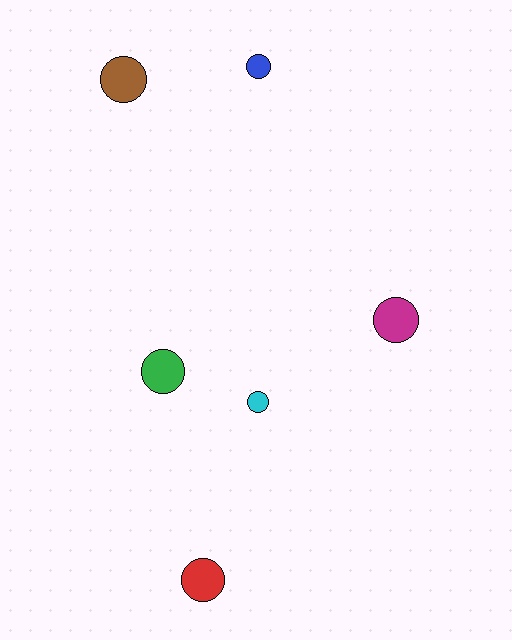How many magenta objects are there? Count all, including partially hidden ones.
There is 1 magenta object.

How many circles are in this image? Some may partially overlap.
There are 6 circles.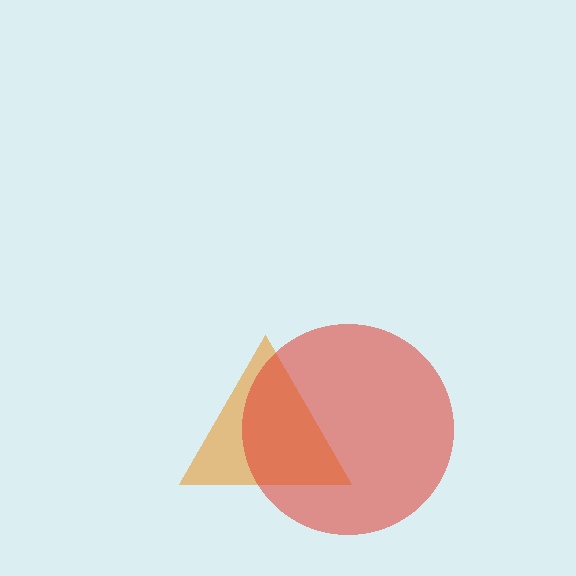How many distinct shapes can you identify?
There are 2 distinct shapes: an orange triangle, a red circle.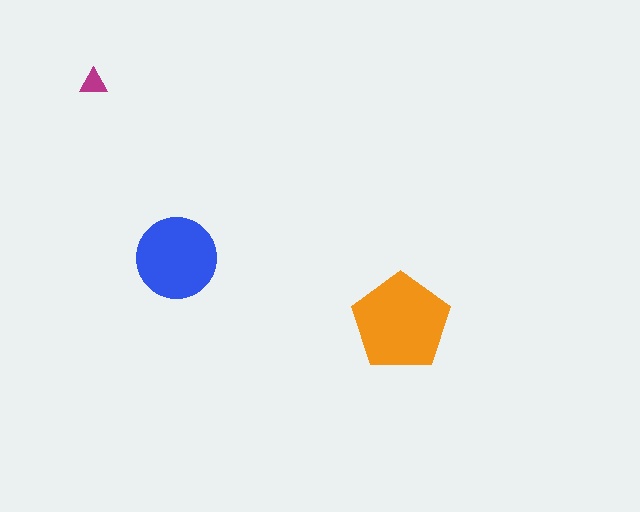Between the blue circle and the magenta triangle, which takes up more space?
The blue circle.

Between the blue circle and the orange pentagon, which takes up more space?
The orange pentagon.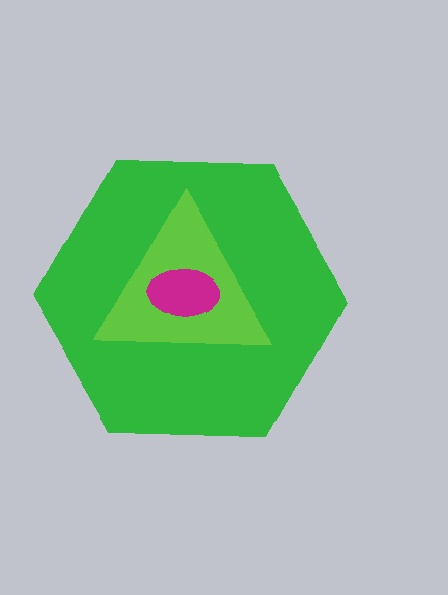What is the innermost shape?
The magenta ellipse.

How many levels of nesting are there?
3.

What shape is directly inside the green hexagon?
The lime triangle.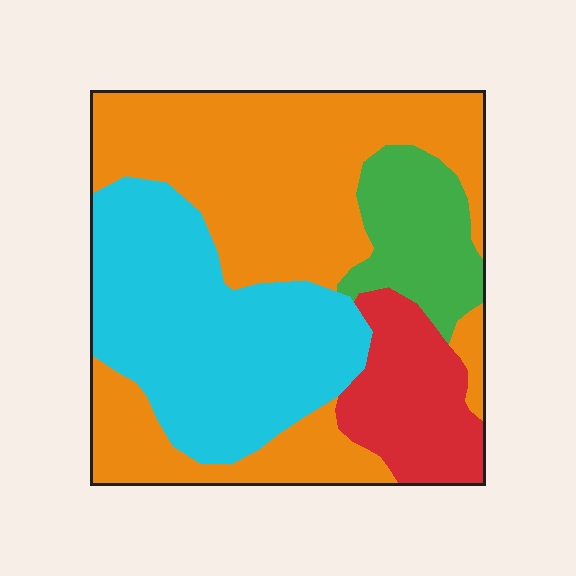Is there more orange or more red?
Orange.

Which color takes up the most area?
Orange, at roughly 45%.